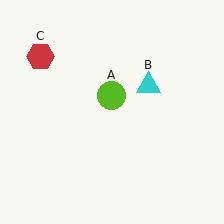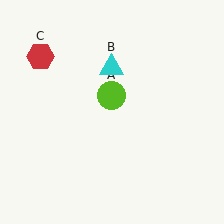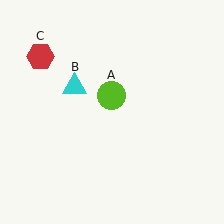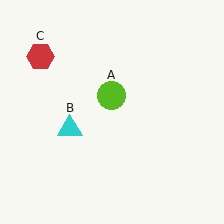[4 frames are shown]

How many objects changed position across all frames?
1 object changed position: cyan triangle (object B).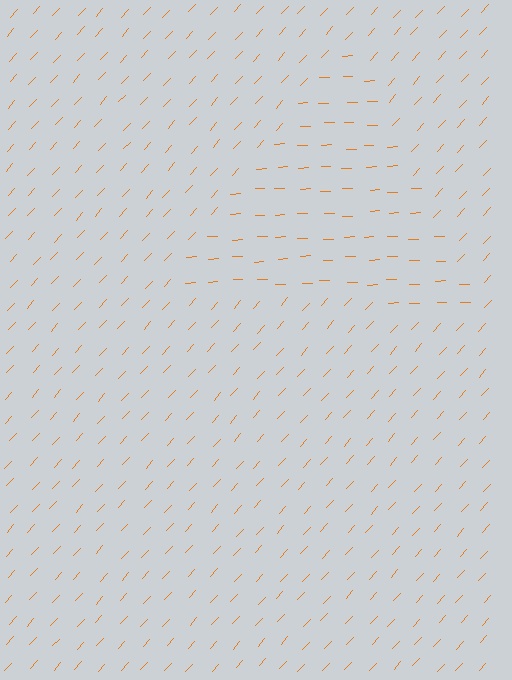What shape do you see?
I see a triangle.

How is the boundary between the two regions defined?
The boundary is defined purely by a change in line orientation (approximately 45 degrees difference). All lines are the same color and thickness.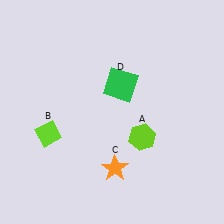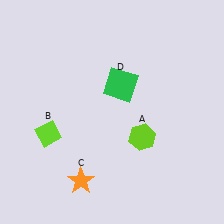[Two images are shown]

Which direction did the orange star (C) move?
The orange star (C) moved left.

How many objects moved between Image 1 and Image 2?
1 object moved between the two images.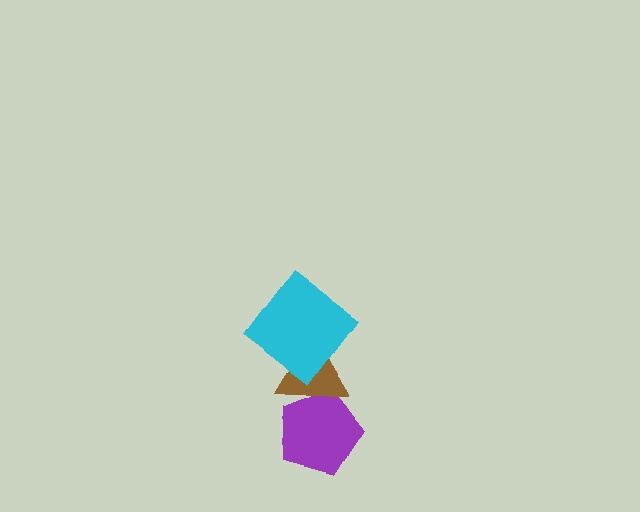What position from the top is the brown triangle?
The brown triangle is 2nd from the top.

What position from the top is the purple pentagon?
The purple pentagon is 3rd from the top.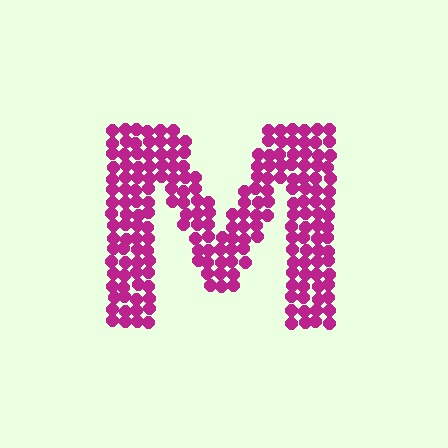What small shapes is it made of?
It is made of small circles.